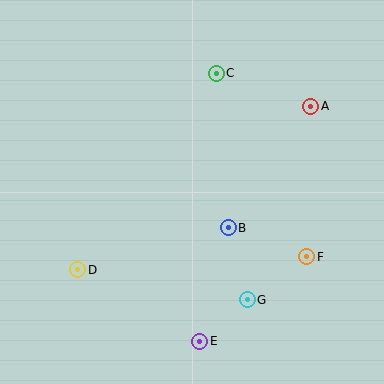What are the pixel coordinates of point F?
Point F is at (307, 257).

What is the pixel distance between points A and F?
The distance between A and F is 151 pixels.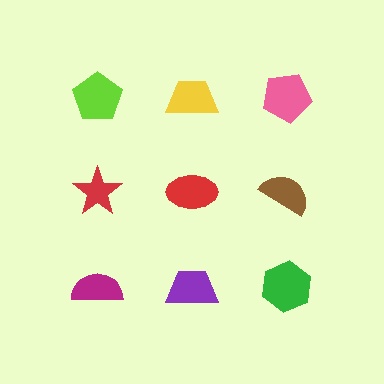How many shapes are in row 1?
3 shapes.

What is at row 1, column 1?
A lime pentagon.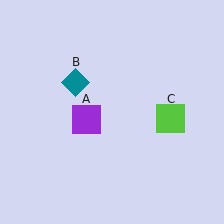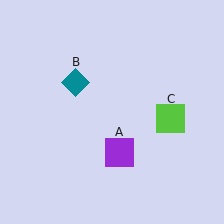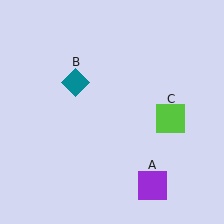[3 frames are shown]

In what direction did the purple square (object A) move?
The purple square (object A) moved down and to the right.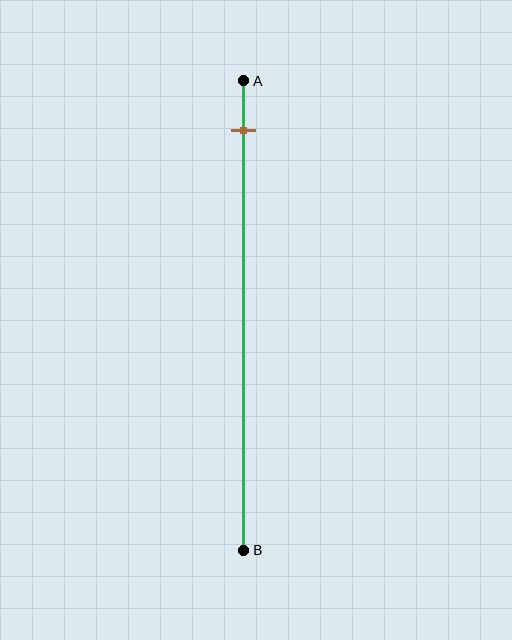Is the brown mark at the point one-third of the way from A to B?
No, the mark is at about 10% from A, not at the 33% one-third point.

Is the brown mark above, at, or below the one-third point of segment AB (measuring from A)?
The brown mark is above the one-third point of segment AB.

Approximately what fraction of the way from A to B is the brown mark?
The brown mark is approximately 10% of the way from A to B.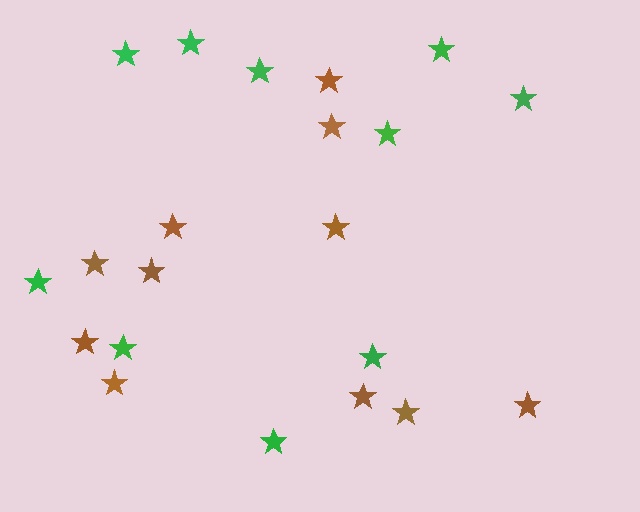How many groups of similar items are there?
There are 2 groups: one group of green stars (10) and one group of brown stars (11).